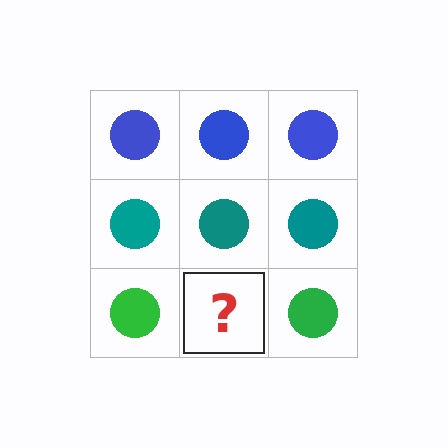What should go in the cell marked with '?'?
The missing cell should contain a green circle.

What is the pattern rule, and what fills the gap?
The rule is that each row has a consistent color. The gap should be filled with a green circle.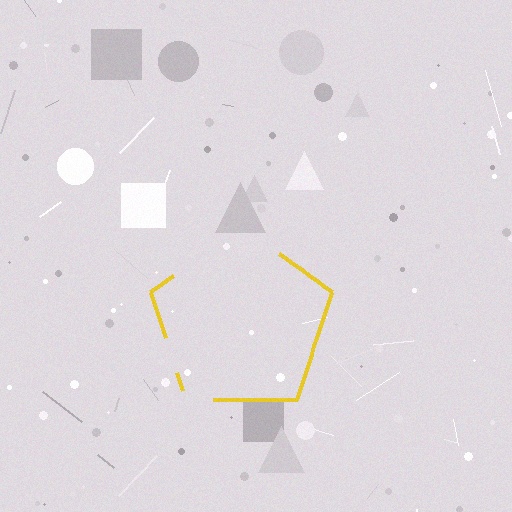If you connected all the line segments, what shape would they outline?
They would outline a pentagon.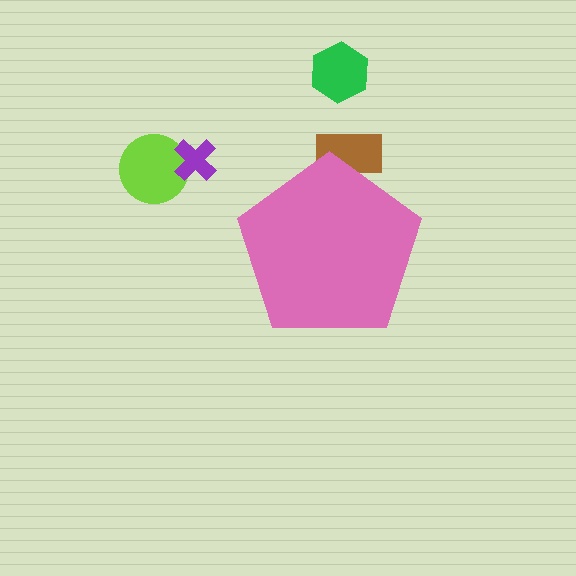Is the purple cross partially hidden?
No, the purple cross is fully visible.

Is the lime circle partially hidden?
No, the lime circle is fully visible.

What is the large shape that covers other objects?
A pink pentagon.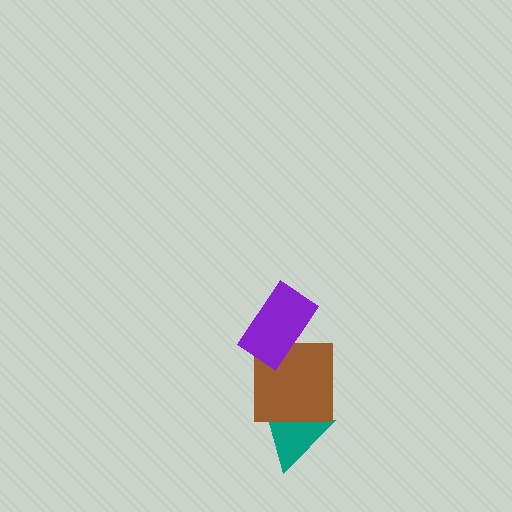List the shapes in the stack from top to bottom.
From top to bottom: the purple rectangle, the brown square, the teal triangle.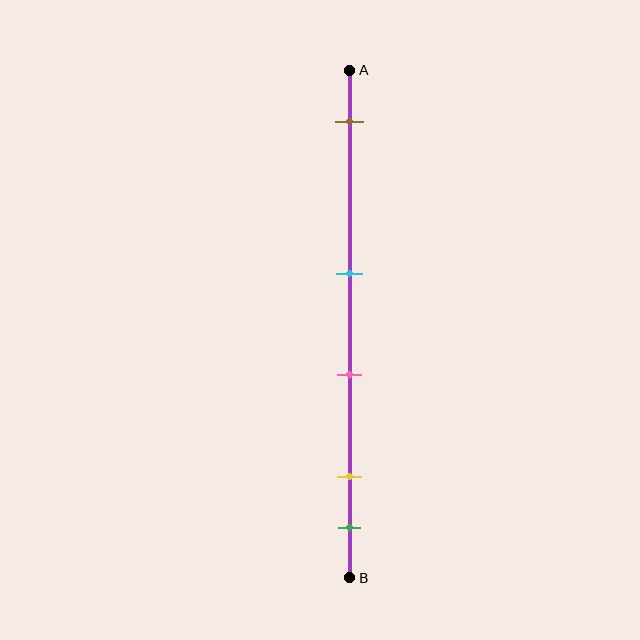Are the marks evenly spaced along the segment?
No, the marks are not evenly spaced.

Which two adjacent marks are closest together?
The yellow and green marks are the closest adjacent pair.